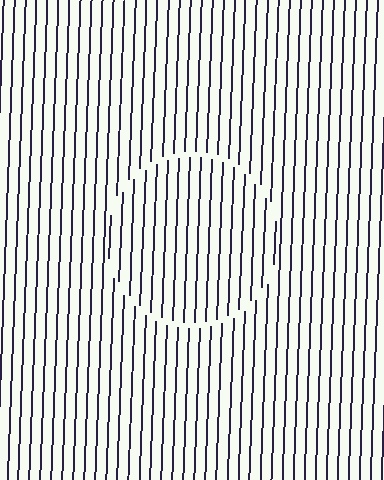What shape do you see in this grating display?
An illusory circle. The interior of the shape contains the same grating, shifted by half a period — the contour is defined by the phase discontinuity where line-ends from the inner and outer gratings abut.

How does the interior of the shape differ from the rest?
The interior of the shape contains the same grating, shifted by half a period — the contour is defined by the phase discontinuity where line-ends from the inner and outer gratings abut.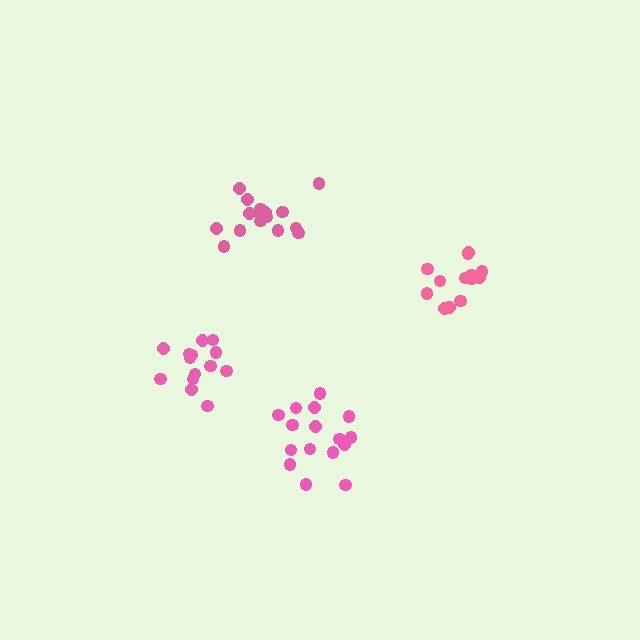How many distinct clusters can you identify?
There are 4 distinct clusters.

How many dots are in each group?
Group 1: 13 dots, Group 2: 14 dots, Group 3: 16 dots, Group 4: 16 dots (59 total).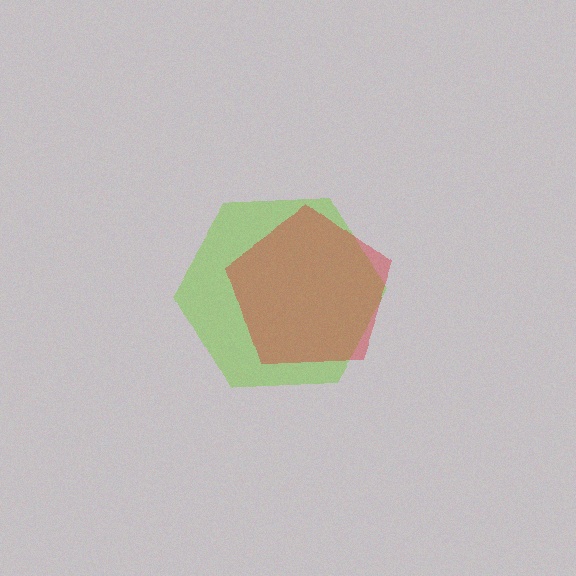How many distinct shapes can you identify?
There are 2 distinct shapes: a lime hexagon, a red pentagon.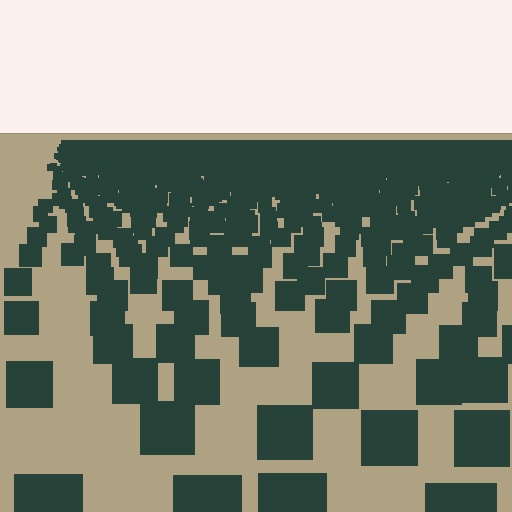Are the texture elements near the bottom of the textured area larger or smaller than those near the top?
Larger. Near the bottom, elements are closer to the viewer and appear at a bigger on-screen size.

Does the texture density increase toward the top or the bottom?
Density increases toward the top.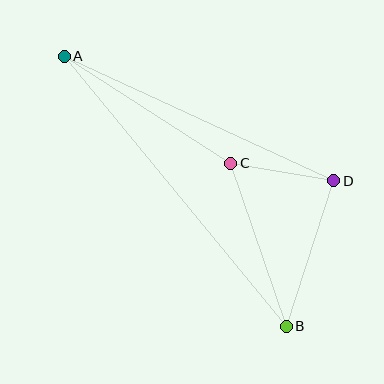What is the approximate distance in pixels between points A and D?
The distance between A and D is approximately 297 pixels.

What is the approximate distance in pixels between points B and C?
The distance between B and C is approximately 172 pixels.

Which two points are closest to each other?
Points C and D are closest to each other.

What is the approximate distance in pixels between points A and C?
The distance between A and C is approximately 198 pixels.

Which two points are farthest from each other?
Points A and B are farthest from each other.